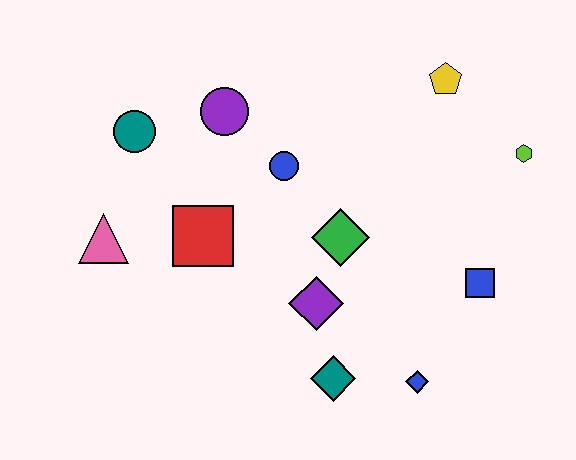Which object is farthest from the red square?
The lime hexagon is farthest from the red square.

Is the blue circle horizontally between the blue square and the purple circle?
Yes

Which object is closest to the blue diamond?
The teal diamond is closest to the blue diamond.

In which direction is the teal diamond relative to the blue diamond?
The teal diamond is to the left of the blue diamond.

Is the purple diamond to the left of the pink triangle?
No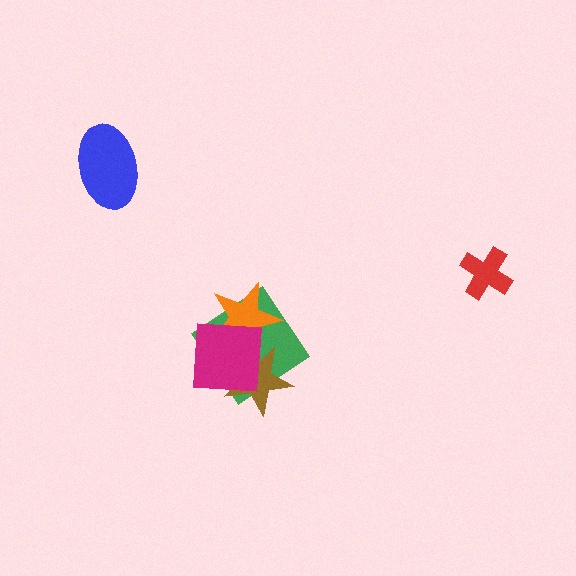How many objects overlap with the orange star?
3 objects overlap with the orange star.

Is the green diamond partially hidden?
Yes, it is partially covered by another shape.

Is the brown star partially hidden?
Yes, it is partially covered by another shape.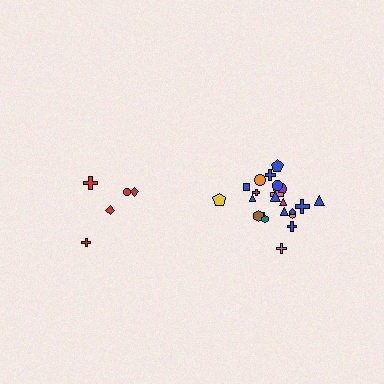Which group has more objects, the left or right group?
The right group.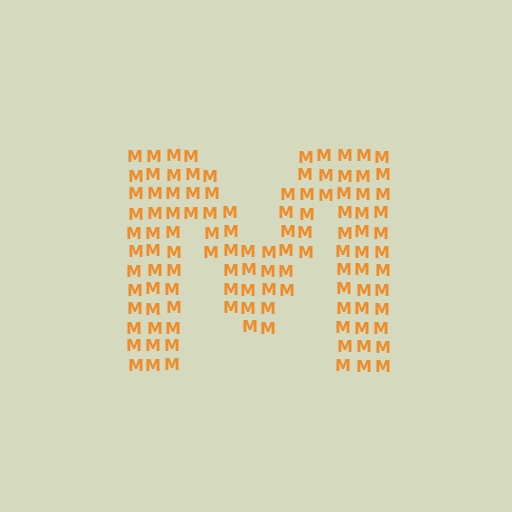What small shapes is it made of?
It is made of small letter M's.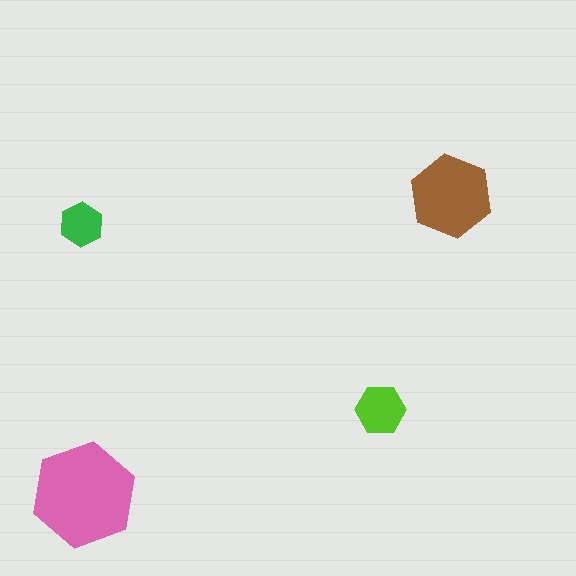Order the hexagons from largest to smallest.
the pink one, the brown one, the lime one, the green one.